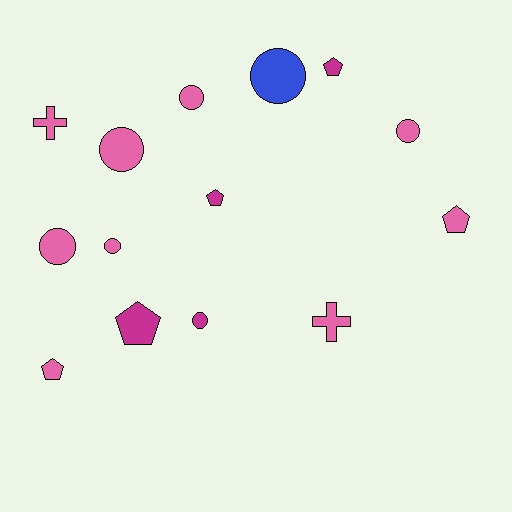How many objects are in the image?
There are 14 objects.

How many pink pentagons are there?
There are 2 pink pentagons.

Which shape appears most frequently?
Circle, with 7 objects.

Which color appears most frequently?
Pink, with 9 objects.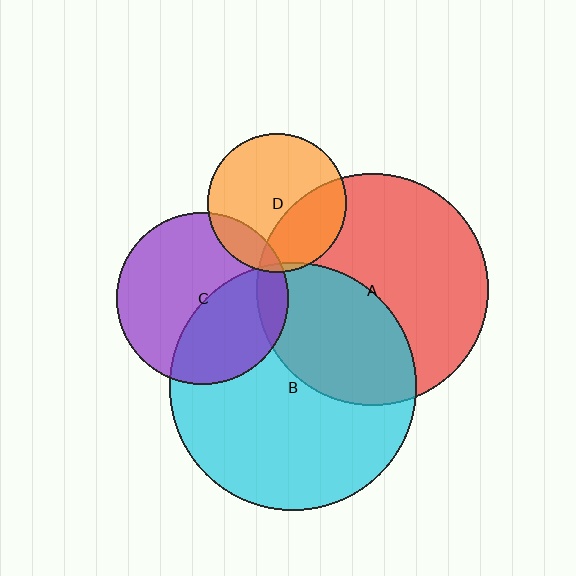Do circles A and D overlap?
Yes.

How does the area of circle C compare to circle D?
Approximately 1.5 times.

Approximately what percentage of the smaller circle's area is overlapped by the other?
Approximately 35%.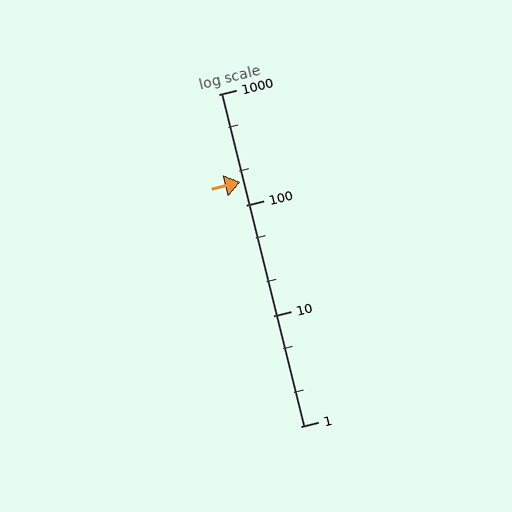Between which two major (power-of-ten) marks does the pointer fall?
The pointer is between 100 and 1000.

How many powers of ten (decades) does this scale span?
The scale spans 3 decades, from 1 to 1000.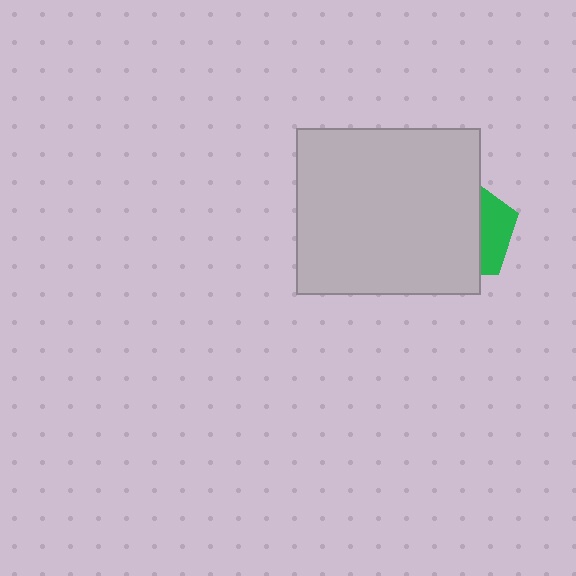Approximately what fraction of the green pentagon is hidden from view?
Roughly 70% of the green pentagon is hidden behind the light gray rectangle.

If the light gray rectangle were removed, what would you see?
You would see the complete green pentagon.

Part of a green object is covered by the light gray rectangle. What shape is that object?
It is a pentagon.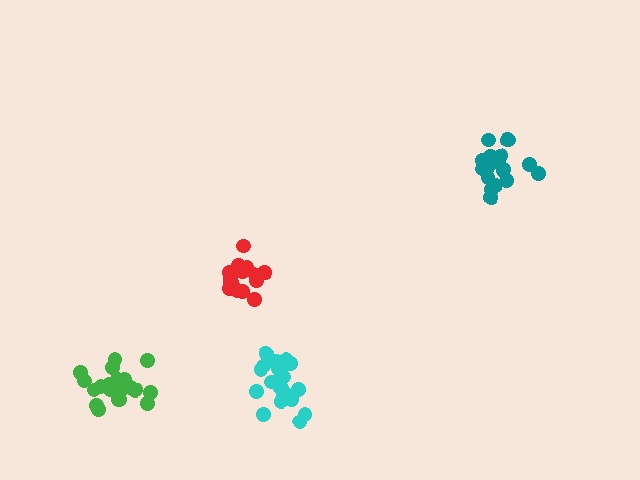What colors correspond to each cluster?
The clusters are colored: red, teal, green, cyan.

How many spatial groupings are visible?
There are 4 spatial groupings.